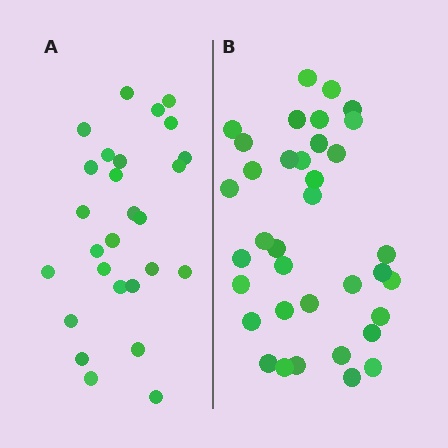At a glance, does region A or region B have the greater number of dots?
Region B (the right region) has more dots.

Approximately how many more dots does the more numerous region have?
Region B has roughly 8 or so more dots than region A.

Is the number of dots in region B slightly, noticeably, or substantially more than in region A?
Region B has noticeably more, but not dramatically so. The ratio is roughly 1.3 to 1.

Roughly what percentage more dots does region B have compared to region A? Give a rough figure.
About 35% more.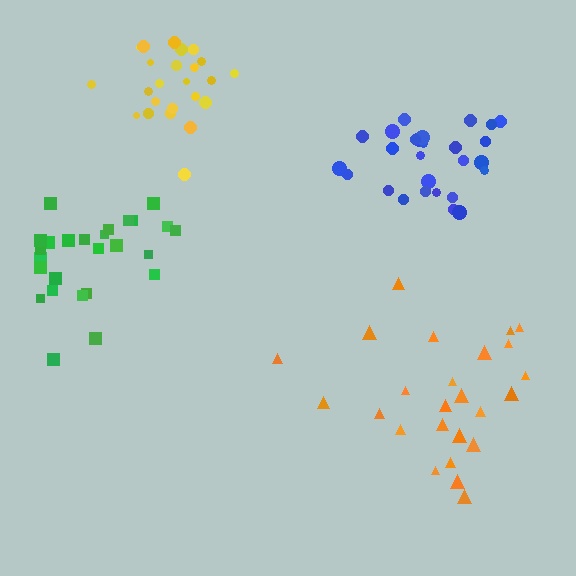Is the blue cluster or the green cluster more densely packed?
Blue.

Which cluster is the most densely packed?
Yellow.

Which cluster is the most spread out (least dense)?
Orange.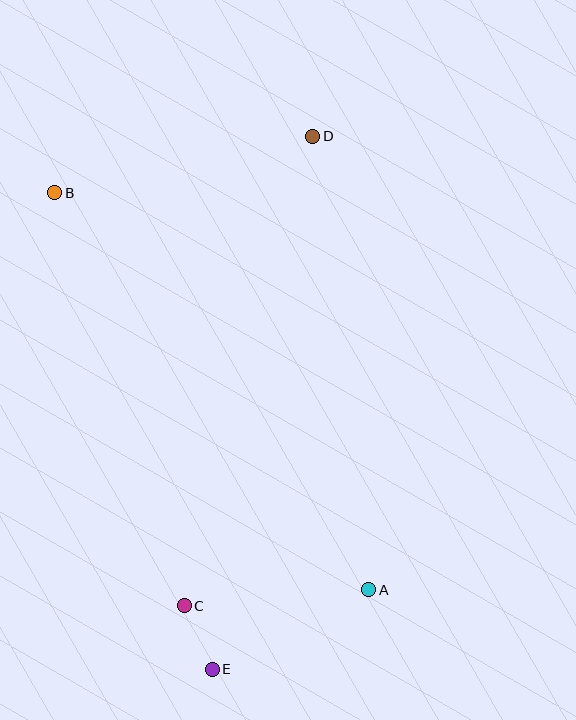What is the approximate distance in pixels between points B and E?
The distance between B and E is approximately 502 pixels.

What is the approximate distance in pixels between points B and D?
The distance between B and D is approximately 264 pixels.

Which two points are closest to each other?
Points C and E are closest to each other.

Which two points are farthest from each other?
Points D and E are farthest from each other.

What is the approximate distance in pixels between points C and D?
The distance between C and D is approximately 487 pixels.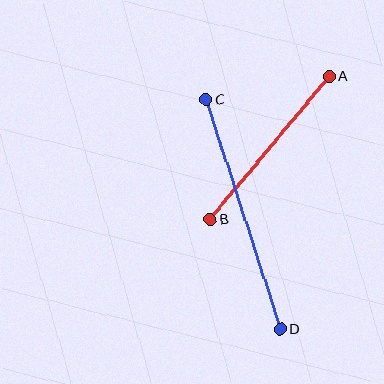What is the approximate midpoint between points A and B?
The midpoint is at approximately (270, 148) pixels.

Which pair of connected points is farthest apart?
Points C and D are farthest apart.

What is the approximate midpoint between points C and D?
The midpoint is at approximately (244, 214) pixels.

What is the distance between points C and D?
The distance is approximately 242 pixels.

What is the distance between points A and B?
The distance is approximately 186 pixels.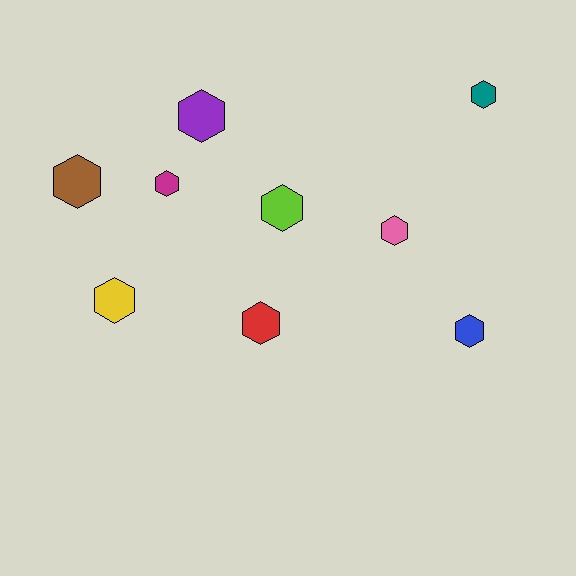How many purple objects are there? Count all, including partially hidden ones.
There is 1 purple object.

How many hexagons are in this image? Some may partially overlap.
There are 9 hexagons.